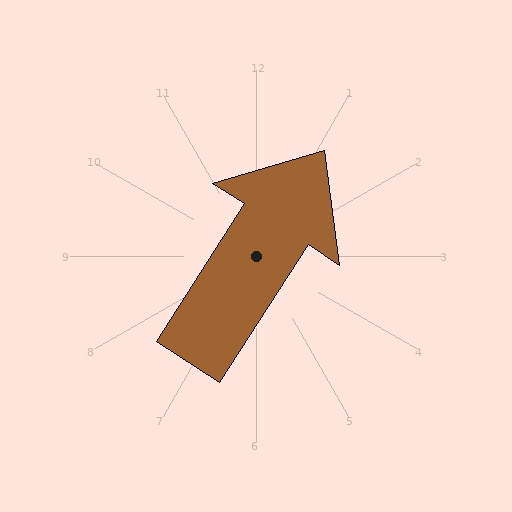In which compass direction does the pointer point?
Northeast.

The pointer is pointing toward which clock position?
Roughly 1 o'clock.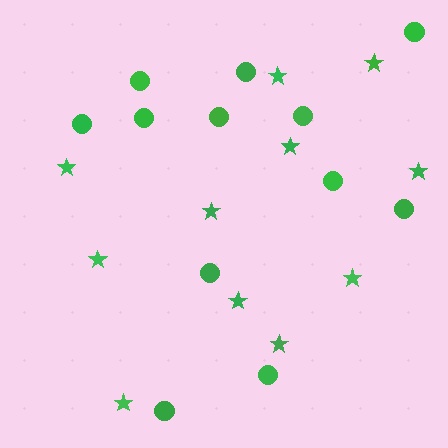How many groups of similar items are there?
There are 2 groups: one group of stars (11) and one group of circles (12).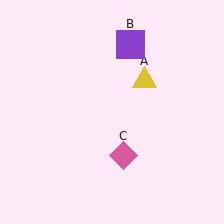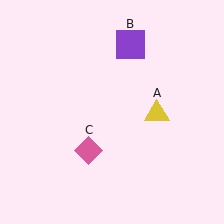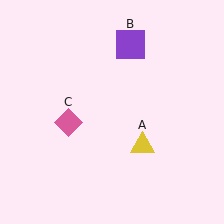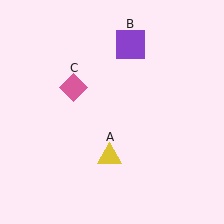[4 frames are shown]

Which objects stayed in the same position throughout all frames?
Purple square (object B) remained stationary.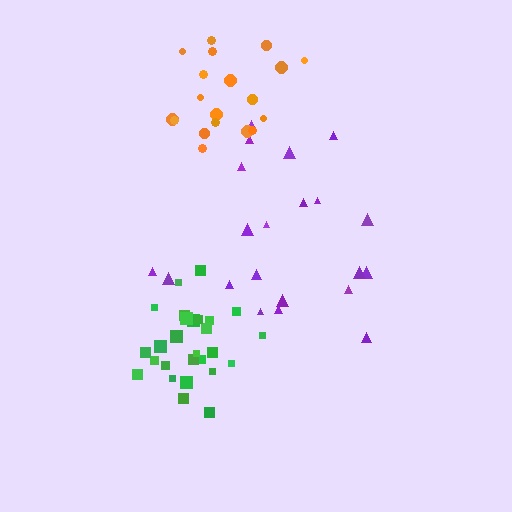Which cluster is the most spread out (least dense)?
Purple.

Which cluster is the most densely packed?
Green.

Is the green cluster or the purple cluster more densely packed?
Green.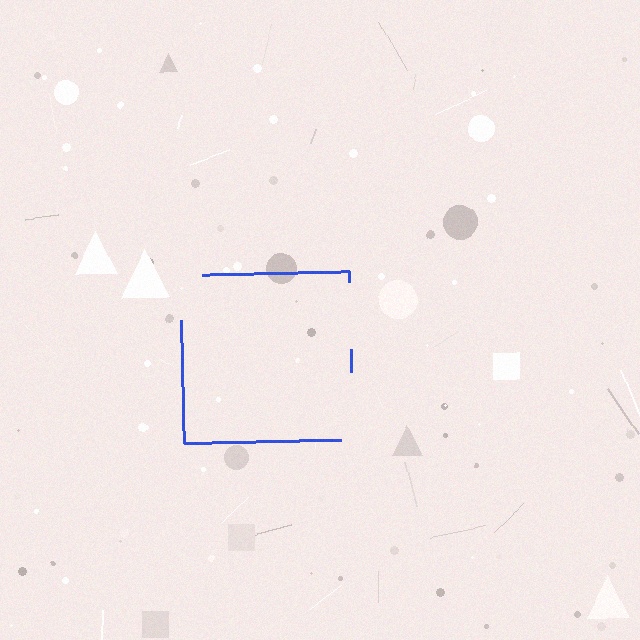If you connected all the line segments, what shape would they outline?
They would outline a square.